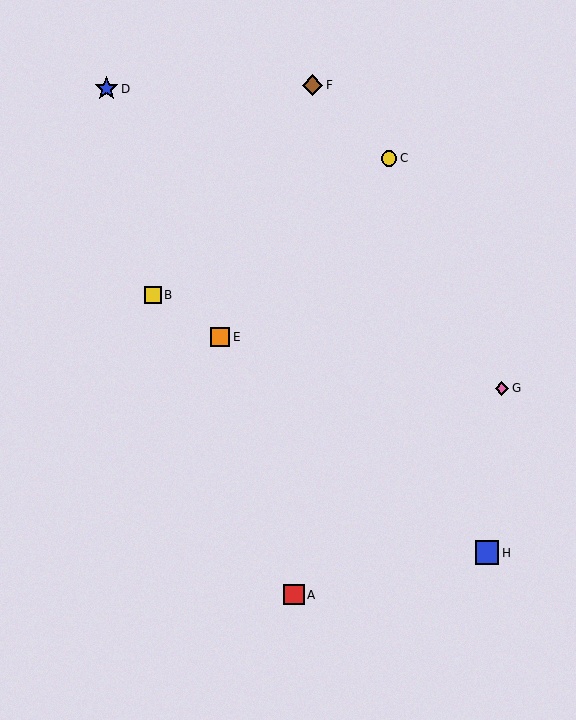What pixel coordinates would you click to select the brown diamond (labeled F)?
Click at (313, 85) to select the brown diamond F.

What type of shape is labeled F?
Shape F is a brown diamond.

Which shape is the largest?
The blue star (labeled D) is the largest.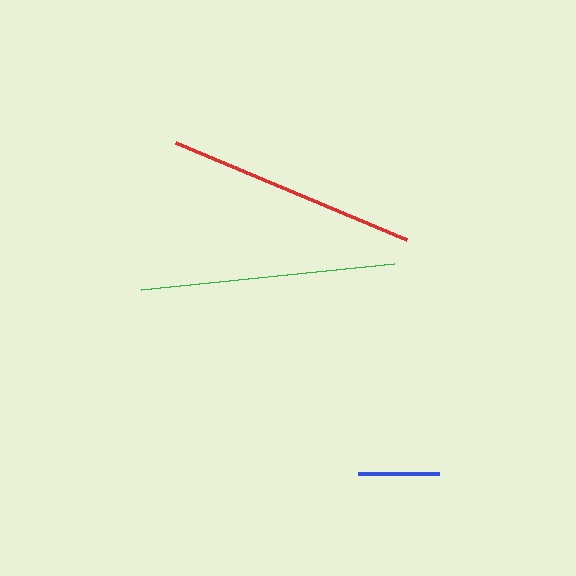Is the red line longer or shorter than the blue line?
The red line is longer than the blue line.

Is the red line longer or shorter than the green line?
The green line is longer than the red line.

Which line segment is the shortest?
The blue line is the shortest at approximately 81 pixels.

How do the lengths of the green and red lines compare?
The green and red lines are approximately the same length.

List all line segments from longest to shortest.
From longest to shortest: green, red, blue.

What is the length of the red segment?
The red segment is approximately 251 pixels long.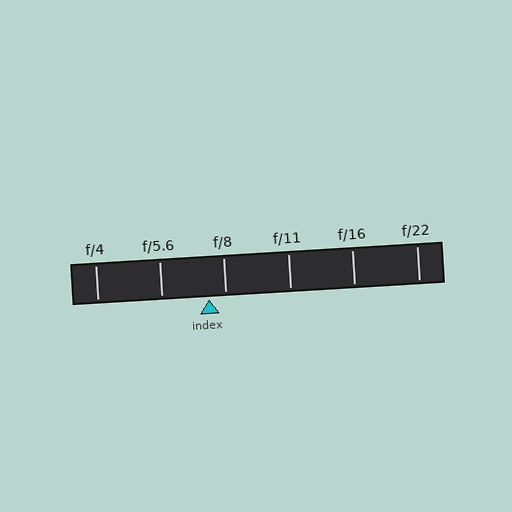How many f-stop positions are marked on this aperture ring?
There are 6 f-stop positions marked.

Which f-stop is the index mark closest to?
The index mark is closest to f/8.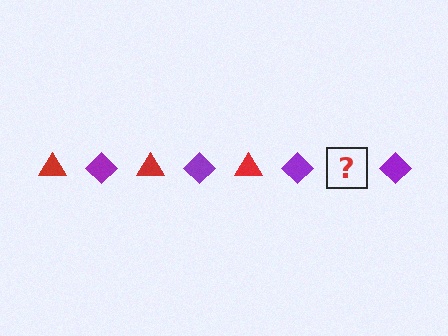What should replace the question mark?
The question mark should be replaced with a red triangle.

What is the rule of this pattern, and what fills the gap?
The rule is that the pattern alternates between red triangle and purple diamond. The gap should be filled with a red triangle.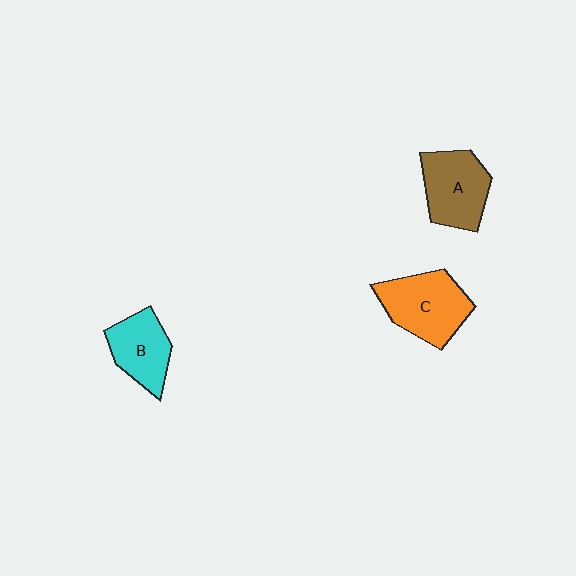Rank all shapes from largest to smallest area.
From largest to smallest: C (orange), A (brown), B (cyan).